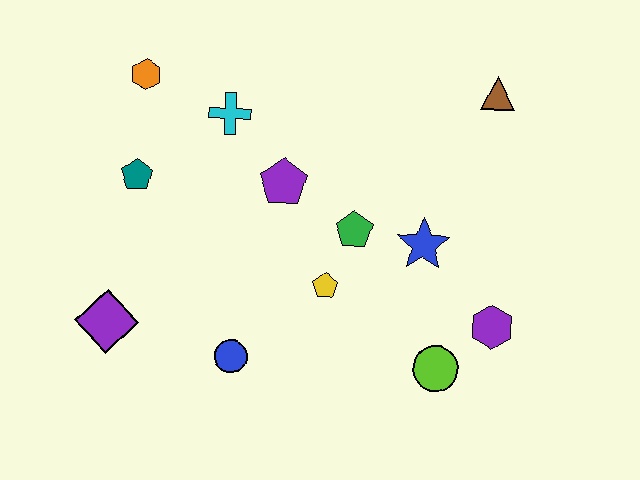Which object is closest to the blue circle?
The yellow pentagon is closest to the blue circle.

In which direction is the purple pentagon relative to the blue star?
The purple pentagon is to the left of the blue star.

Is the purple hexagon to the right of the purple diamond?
Yes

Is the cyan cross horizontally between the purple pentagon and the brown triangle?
No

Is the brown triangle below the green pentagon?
No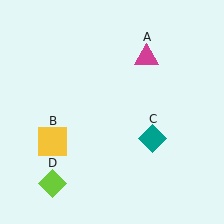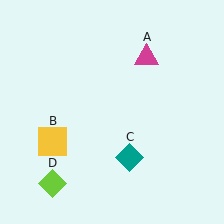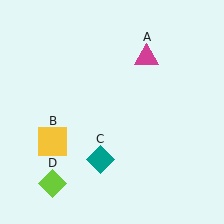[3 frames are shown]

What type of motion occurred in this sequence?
The teal diamond (object C) rotated clockwise around the center of the scene.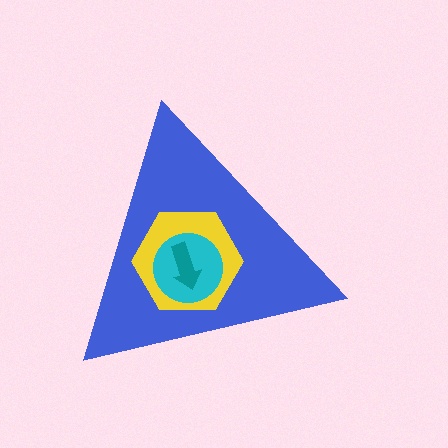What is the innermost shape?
The teal arrow.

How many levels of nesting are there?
4.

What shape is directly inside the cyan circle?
The teal arrow.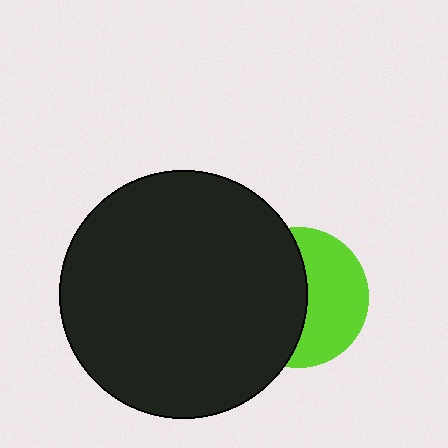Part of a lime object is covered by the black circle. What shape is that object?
It is a circle.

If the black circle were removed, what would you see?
You would see the complete lime circle.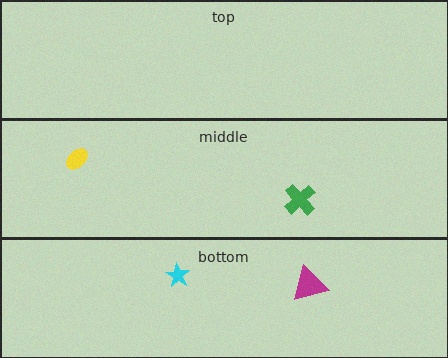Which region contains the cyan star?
The bottom region.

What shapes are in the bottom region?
The cyan star, the magenta triangle.